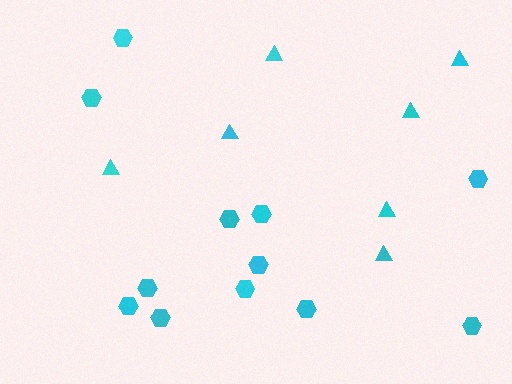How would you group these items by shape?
There are 2 groups: one group of hexagons (12) and one group of triangles (7).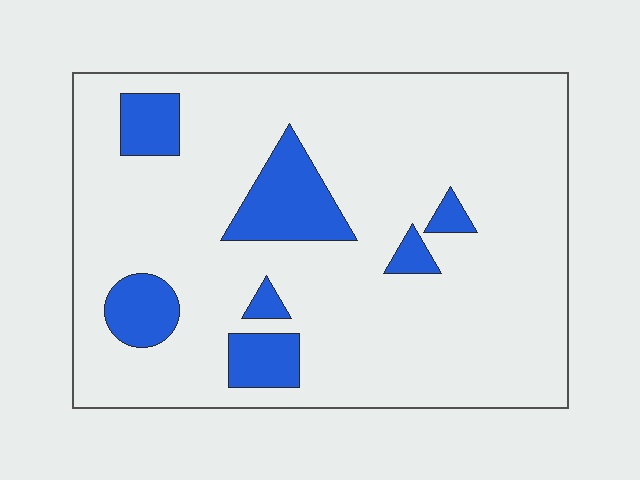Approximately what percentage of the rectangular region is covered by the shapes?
Approximately 15%.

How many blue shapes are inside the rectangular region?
7.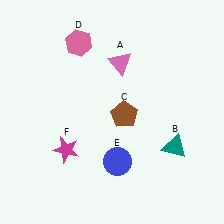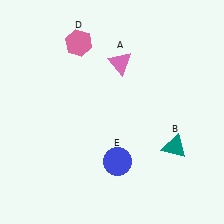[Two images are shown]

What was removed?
The magenta star (F), the brown pentagon (C) were removed in Image 2.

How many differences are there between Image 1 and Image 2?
There are 2 differences between the two images.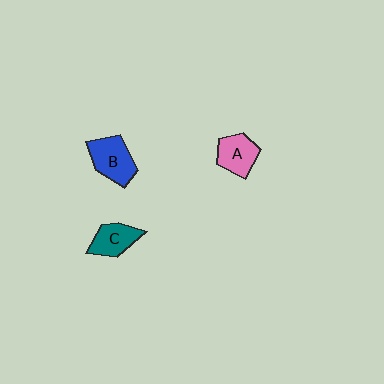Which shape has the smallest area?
Shape C (teal).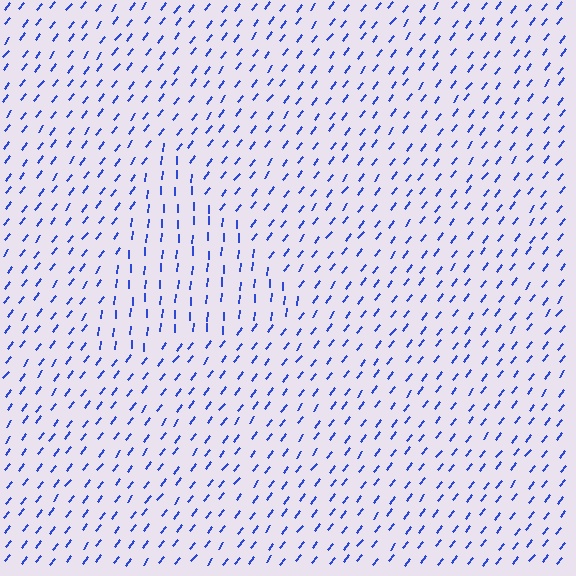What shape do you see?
I see a triangle.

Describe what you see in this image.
The image is filled with small blue line segments. A triangle region in the image has lines oriented differently from the surrounding lines, creating a visible texture boundary.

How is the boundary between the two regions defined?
The boundary is defined purely by a change in line orientation (approximately 34 degrees difference). All lines are the same color and thickness.